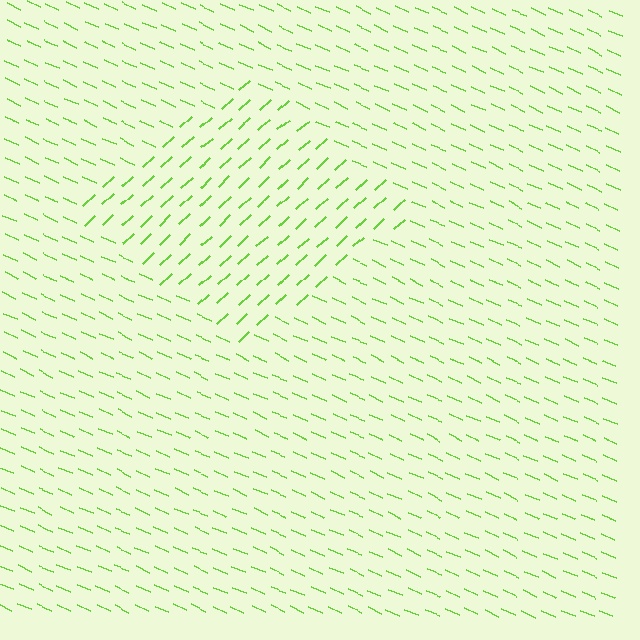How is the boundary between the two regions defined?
The boundary is defined purely by a change in line orientation (approximately 67 degrees difference). All lines are the same color and thickness.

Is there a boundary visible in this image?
Yes, there is a texture boundary formed by a change in line orientation.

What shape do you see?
I see a diamond.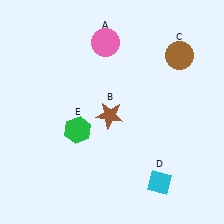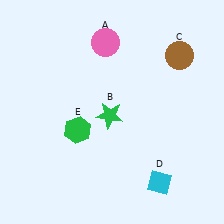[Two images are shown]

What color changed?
The star (B) changed from brown in Image 1 to green in Image 2.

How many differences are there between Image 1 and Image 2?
There is 1 difference between the two images.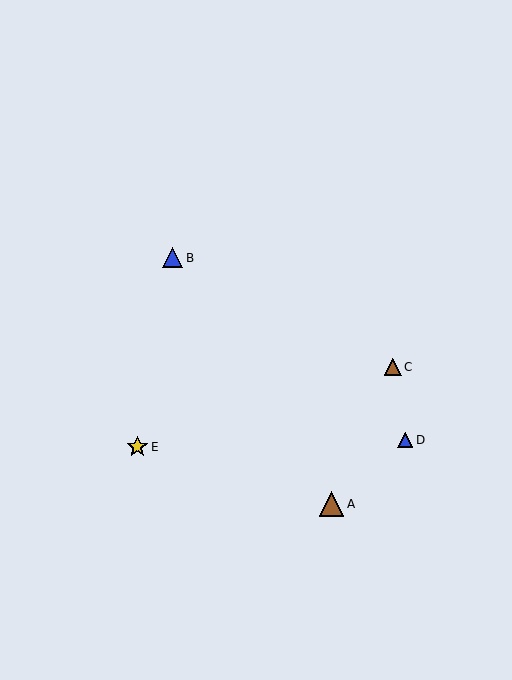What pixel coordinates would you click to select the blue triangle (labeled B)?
Click at (173, 258) to select the blue triangle B.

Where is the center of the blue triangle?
The center of the blue triangle is at (405, 440).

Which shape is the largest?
The brown triangle (labeled A) is the largest.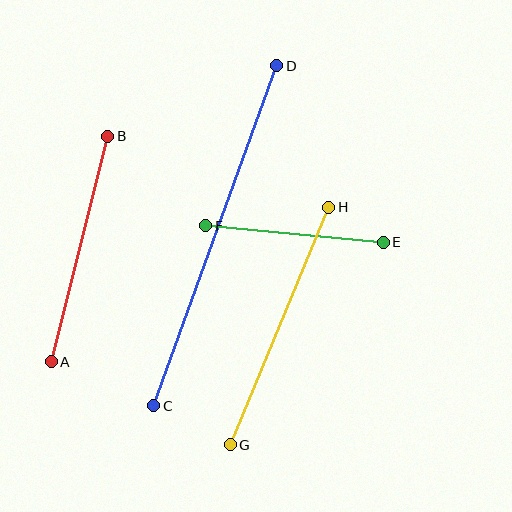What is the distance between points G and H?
The distance is approximately 257 pixels.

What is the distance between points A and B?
The distance is approximately 233 pixels.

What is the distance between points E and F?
The distance is approximately 178 pixels.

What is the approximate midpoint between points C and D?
The midpoint is at approximately (215, 236) pixels.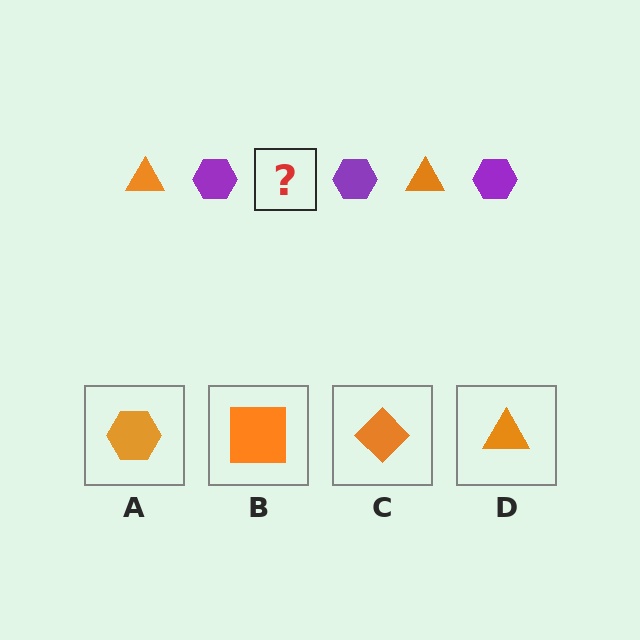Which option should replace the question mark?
Option D.